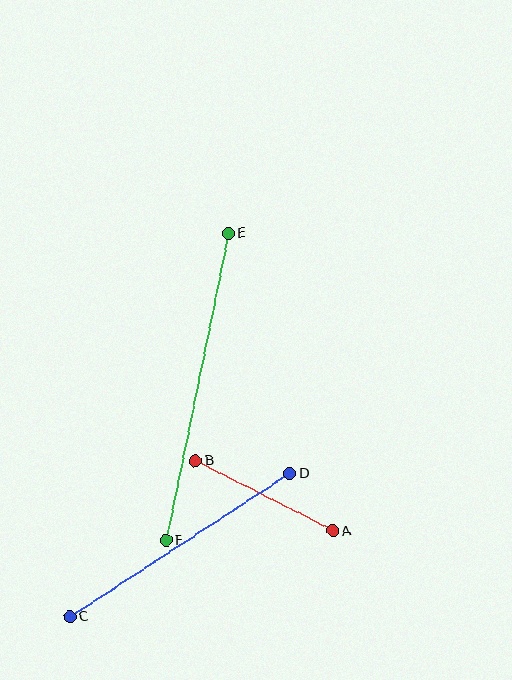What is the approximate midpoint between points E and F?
The midpoint is at approximately (197, 387) pixels.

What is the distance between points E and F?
The distance is approximately 314 pixels.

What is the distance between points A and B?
The distance is approximately 154 pixels.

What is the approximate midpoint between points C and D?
The midpoint is at approximately (180, 545) pixels.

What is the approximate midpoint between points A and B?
The midpoint is at approximately (264, 496) pixels.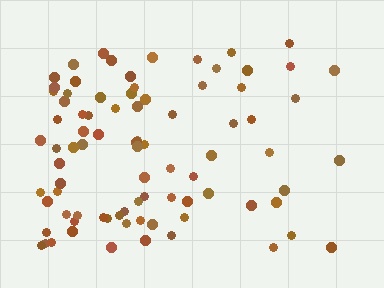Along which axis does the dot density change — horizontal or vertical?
Horizontal.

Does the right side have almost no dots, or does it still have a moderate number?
Still a moderate number, just noticeably fewer than the left.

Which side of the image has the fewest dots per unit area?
The right.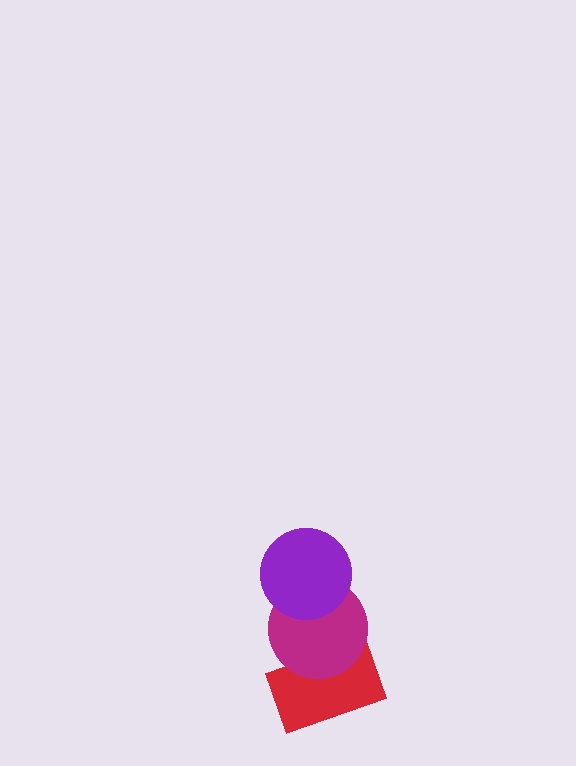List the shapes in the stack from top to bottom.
From top to bottom: the purple circle, the magenta circle, the red rectangle.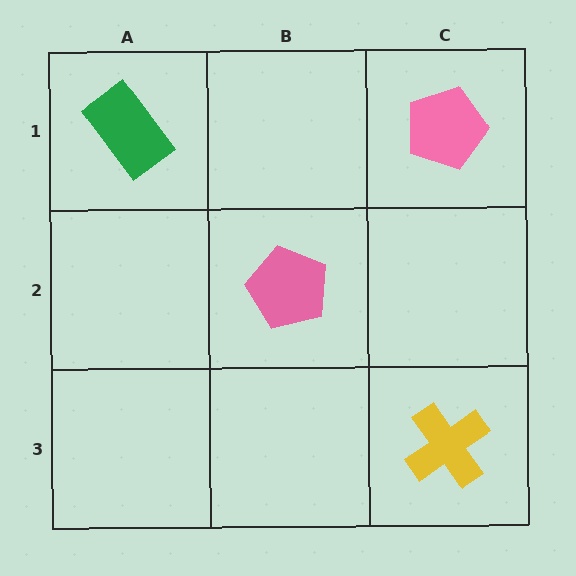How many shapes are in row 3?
1 shape.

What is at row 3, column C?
A yellow cross.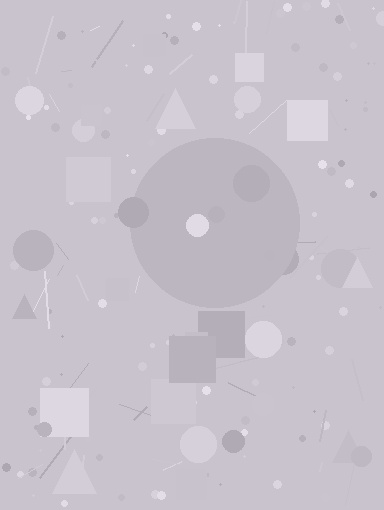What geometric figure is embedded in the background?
A circle is embedded in the background.